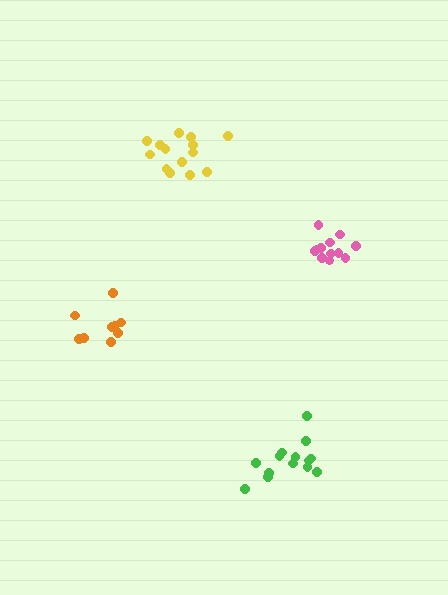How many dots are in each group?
Group 1: 14 dots, Group 2: 14 dots, Group 3: 12 dots, Group 4: 9 dots (49 total).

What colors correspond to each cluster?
The clusters are colored: yellow, green, pink, orange.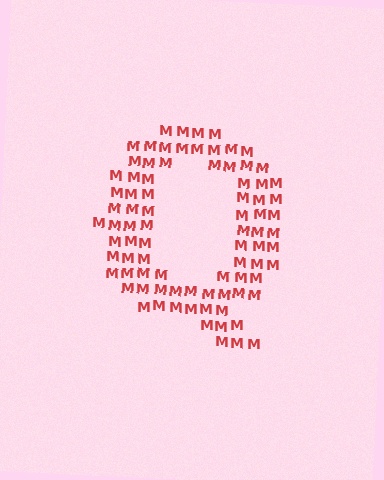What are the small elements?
The small elements are letter M's.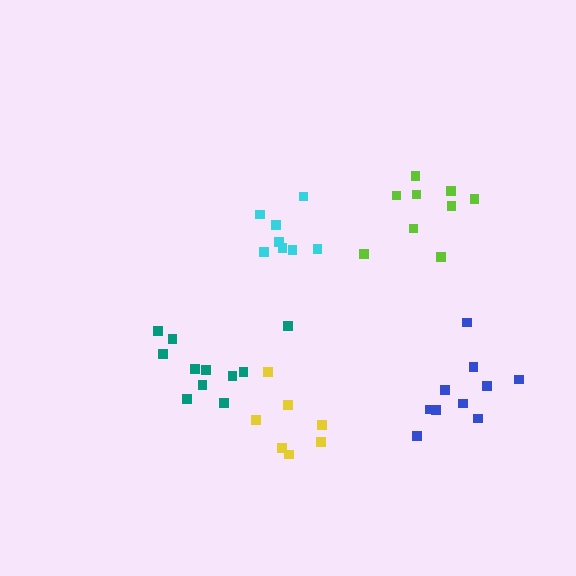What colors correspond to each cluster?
The clusters are colored: lime, cyan, teal, blue, yellow.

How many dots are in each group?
Group 1: 9 dots, Group 2: 8 dots, Group 3: 11 dots, Group 4: 10 dots, Group 5: 7 dots (45 total).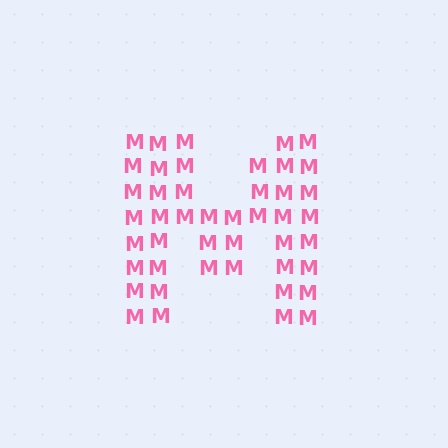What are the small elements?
The small elements are letter M's.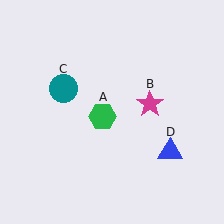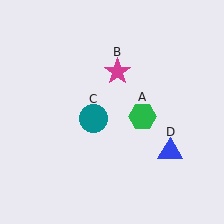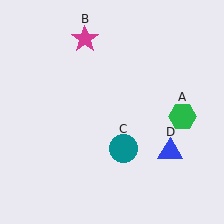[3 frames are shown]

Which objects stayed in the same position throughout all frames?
Blue triangle (object D) remained stationary.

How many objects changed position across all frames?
3 objects changed position: green hexagon (object A), magenta star (object B), teal circle (object C).